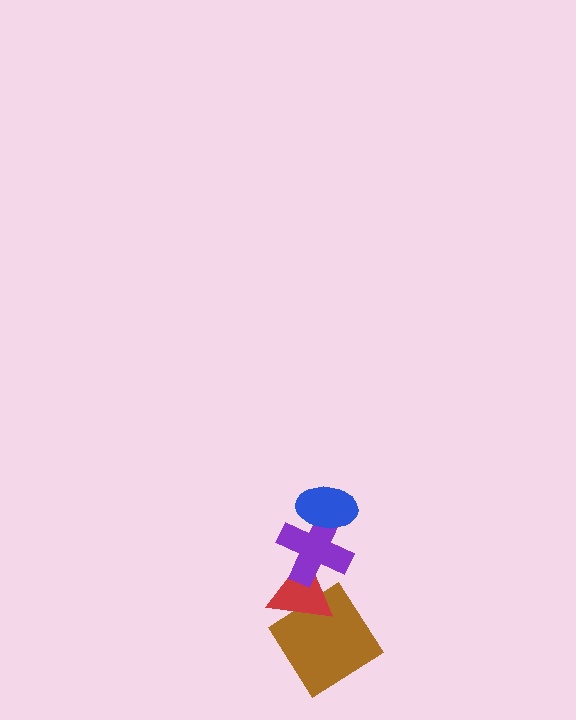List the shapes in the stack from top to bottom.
From top to bottom: the blue ellipse, the purple cross, the red triangle, the brown diamond.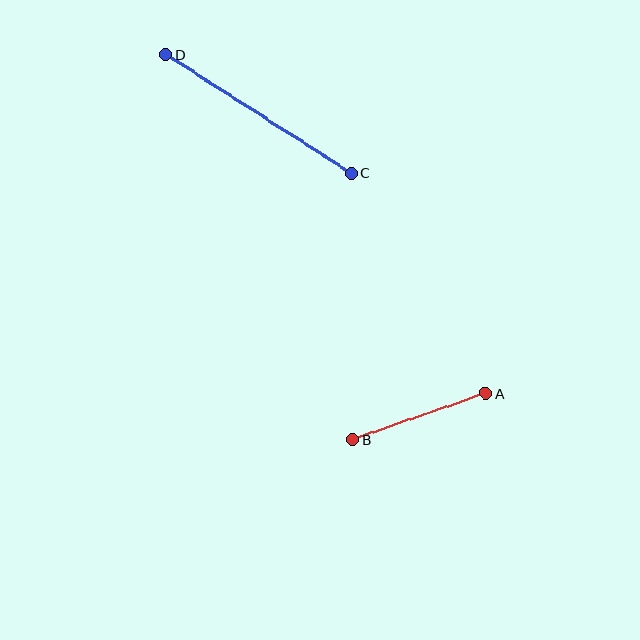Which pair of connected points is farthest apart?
Points C and D are farthest apart.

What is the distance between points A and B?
The distance is approximately 141 pixels.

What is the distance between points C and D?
The distance is approximately 220 pixels.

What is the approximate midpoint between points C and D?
The midpoint is at approximately (259, 114) pixels.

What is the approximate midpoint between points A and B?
The midpoint is at approximately (419, 417) pixels.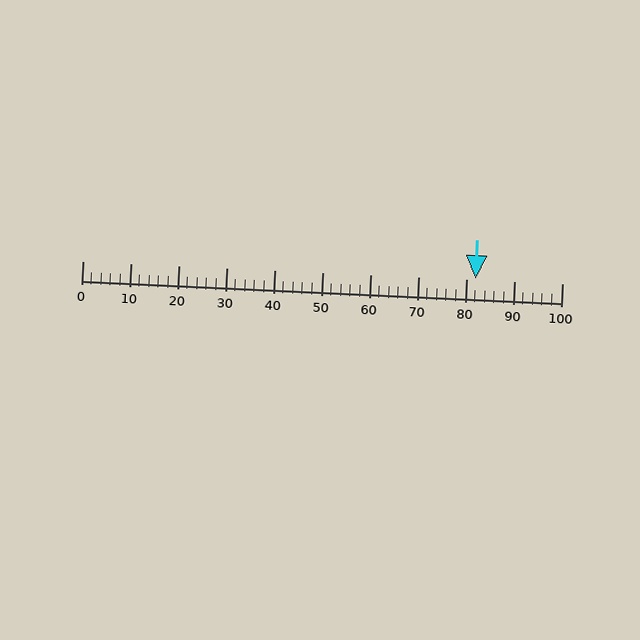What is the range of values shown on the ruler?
The ruler shows values from 0 to 100.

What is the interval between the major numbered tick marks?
The major tick marks are spaced 10 units apart.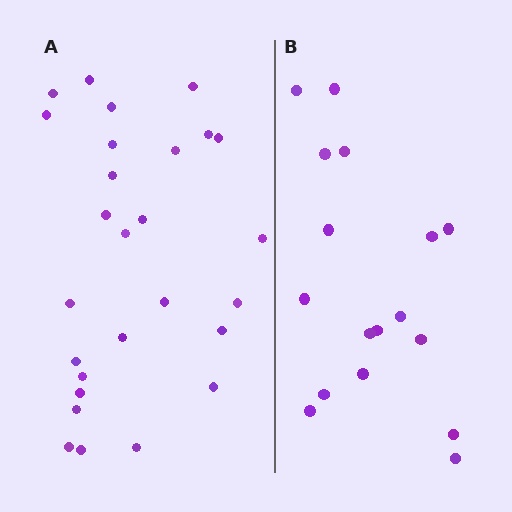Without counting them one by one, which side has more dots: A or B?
Region A (the left region) has more dots.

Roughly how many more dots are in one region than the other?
Region A has roughly 10 or so more dots than region B.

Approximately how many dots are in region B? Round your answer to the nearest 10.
About 20 dots. (The exact count is 17, which rounds to 20.)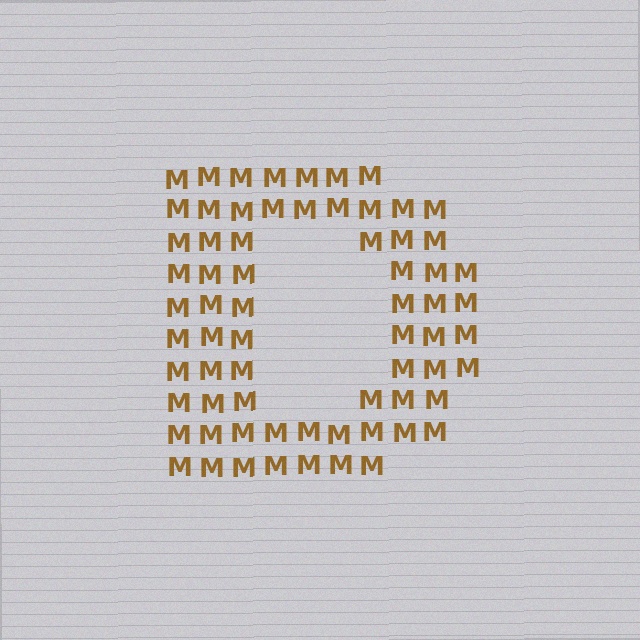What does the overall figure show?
The overall figure shows the letter D.